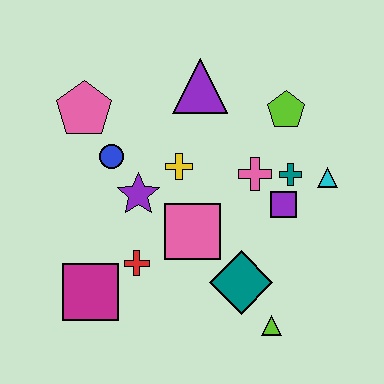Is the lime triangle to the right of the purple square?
No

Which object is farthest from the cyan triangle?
The magenta square is farthest from the cyan triangle.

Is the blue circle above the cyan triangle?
Yes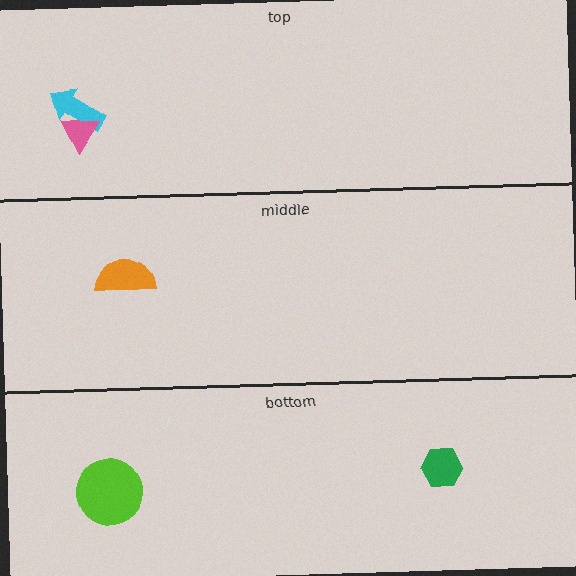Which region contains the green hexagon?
The bottom region.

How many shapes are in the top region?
2.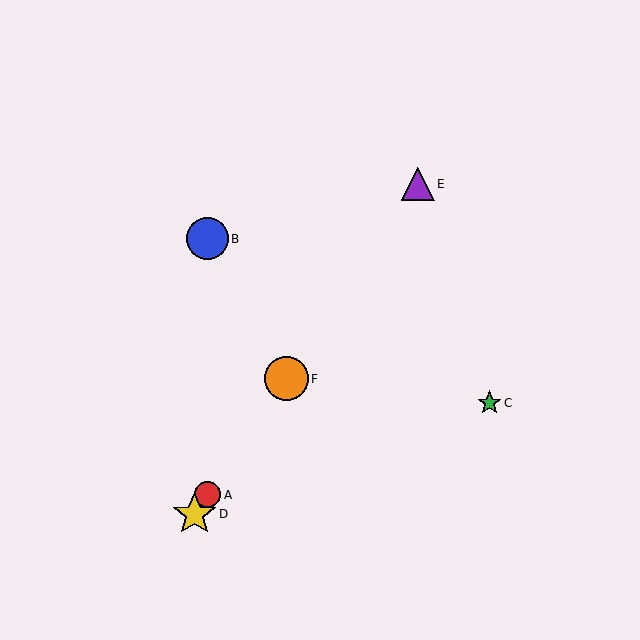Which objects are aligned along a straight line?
Objects A, D, E, F are aligned along a straight line.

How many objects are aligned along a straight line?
4 objects (A, D, E, F) are aligned along a straight line.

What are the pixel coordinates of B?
Object B is at (207, 239).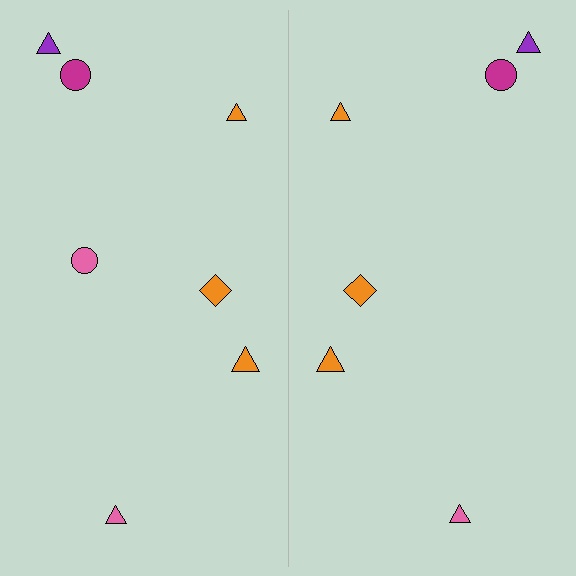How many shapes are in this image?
There are 13 shapes in this image.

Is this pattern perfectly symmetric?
No, the pattern is not perfectly symmetric. A pink circle is missing from the right side.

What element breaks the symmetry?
A pink circle is missing from the right side.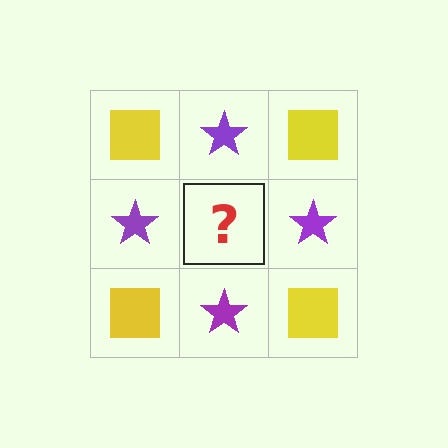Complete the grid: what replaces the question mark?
The question mark should be replaced with a yellow square.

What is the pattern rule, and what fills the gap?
The rule is that it alternates yellow square and purple star in a checkerboard pattern. The gap should be filled with a yellow square.